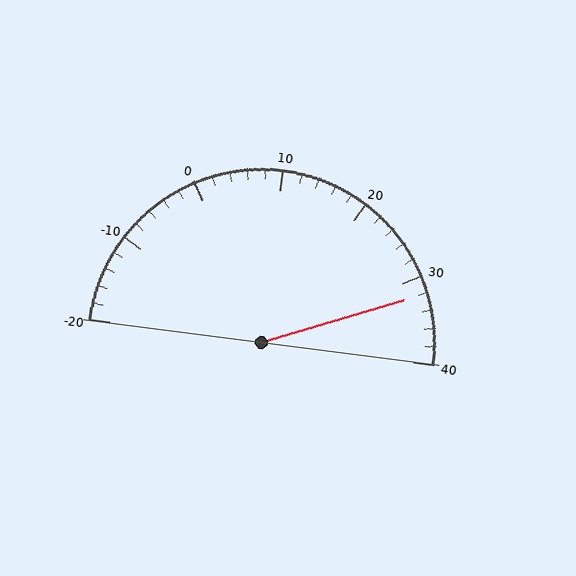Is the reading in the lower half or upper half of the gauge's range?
The reading is in the upper half of the range (-20 to 40).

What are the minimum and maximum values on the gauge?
The gauge ranges from -20 to 40.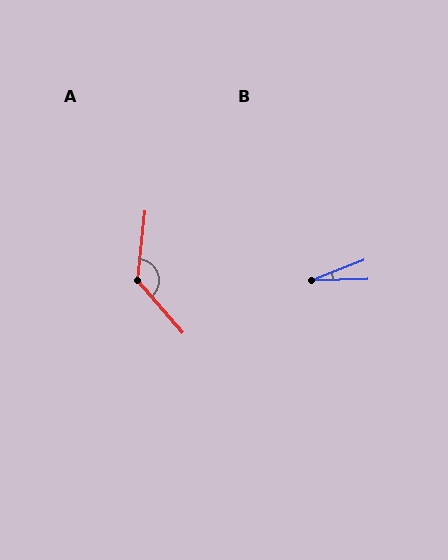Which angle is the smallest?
B, at approximately 20 degrees.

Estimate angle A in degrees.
Approximately 132 degrees.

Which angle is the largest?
A, at approximately 132 degrees.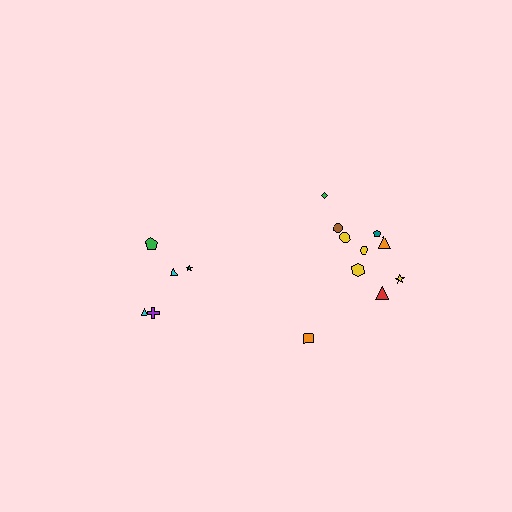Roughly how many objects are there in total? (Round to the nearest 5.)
Roughly 15 objects in total.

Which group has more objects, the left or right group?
The right group.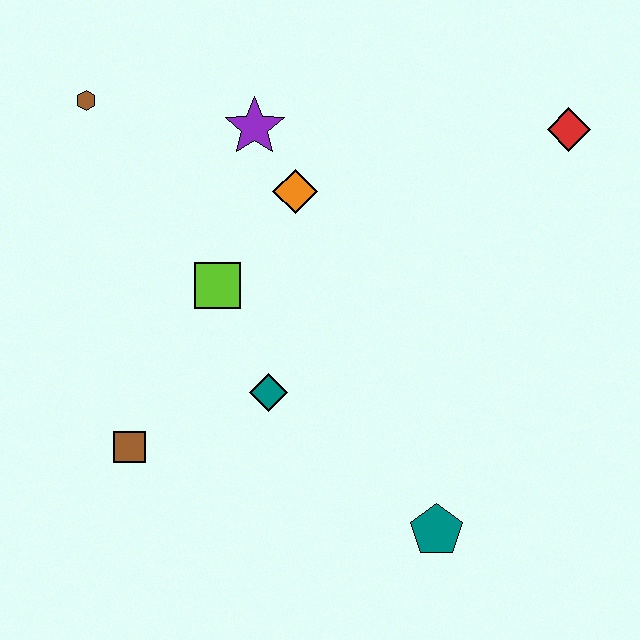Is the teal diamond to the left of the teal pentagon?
Yes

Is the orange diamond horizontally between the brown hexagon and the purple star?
No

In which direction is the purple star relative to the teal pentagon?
The purple star is above the teal pentagon.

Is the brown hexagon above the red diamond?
Yes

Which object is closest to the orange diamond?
The purple star is closest to the orange diamond.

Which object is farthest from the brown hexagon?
The teal pentagon is farthest from the brown hexagon.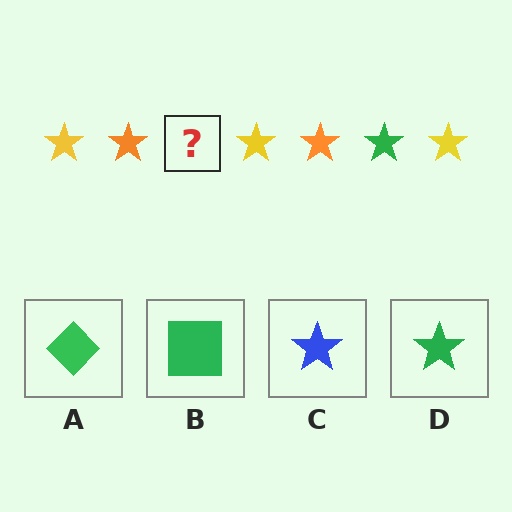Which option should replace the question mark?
Option D.